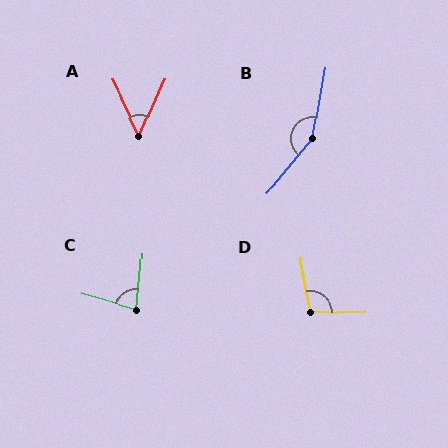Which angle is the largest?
B, at approximately 151 degrees.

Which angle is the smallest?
A, at approximately 49 degrees.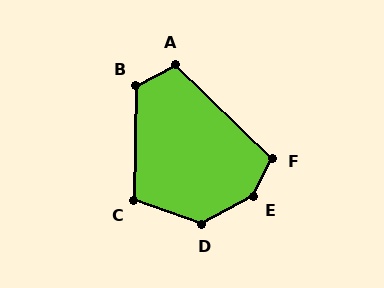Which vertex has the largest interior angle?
E, at approximately 143 degrees.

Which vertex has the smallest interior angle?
A, at approximately 108 degrees.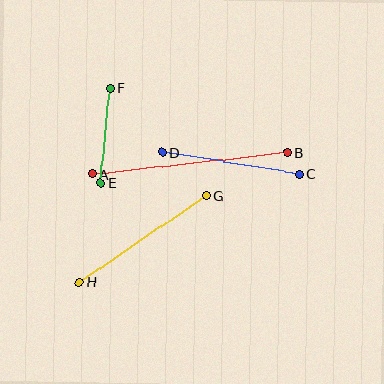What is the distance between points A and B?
The distance is approximately 196 pixels.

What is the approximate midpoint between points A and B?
The midpoint is at approximately (190, 163) pixels.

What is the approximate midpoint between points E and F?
The midpoint is at approximately (105, 135) pixels.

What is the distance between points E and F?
The distance is approximately 95 pixels.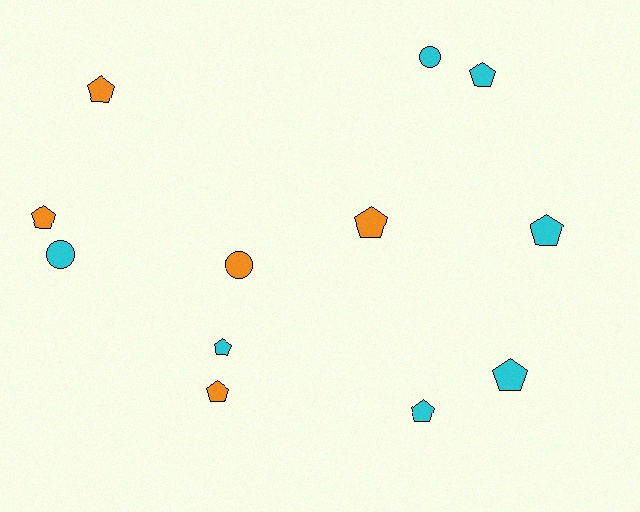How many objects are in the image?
There are 12 objects.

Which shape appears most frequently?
Pentagon, with 9 objects.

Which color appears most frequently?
Cyan, with 7 objects.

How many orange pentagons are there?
There are 4 orange pentagons.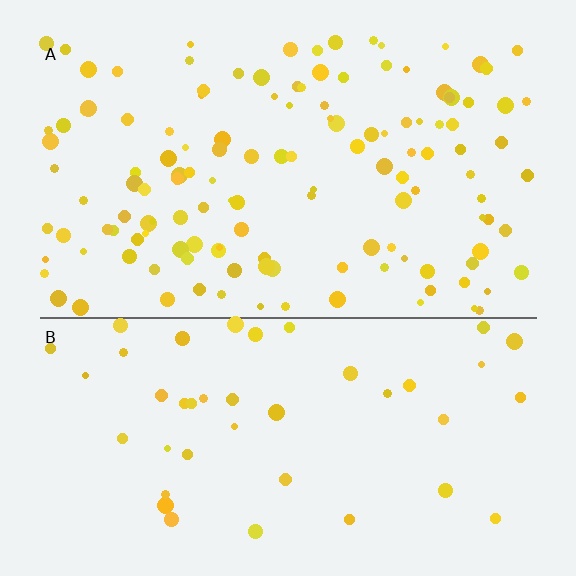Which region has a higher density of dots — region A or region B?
A (the top).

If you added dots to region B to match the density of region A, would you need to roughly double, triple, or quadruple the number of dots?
Approximately triple.